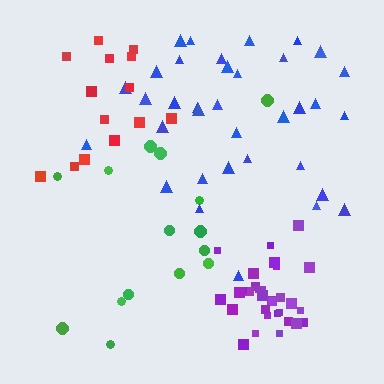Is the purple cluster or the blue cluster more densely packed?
Purple.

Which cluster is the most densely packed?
Purple.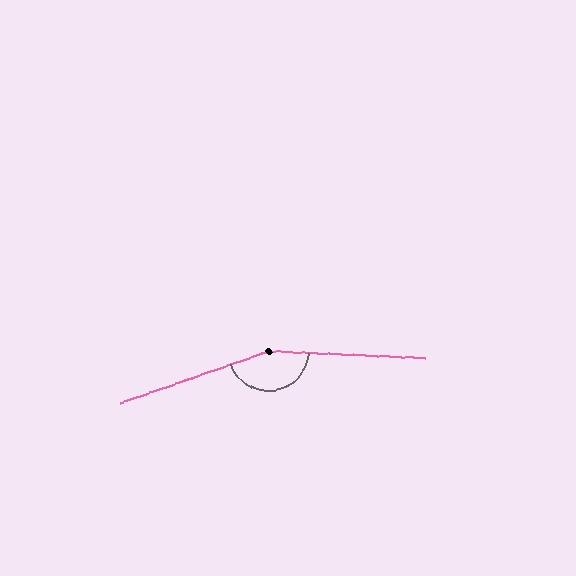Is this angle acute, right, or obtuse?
It is obtuse.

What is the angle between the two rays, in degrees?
Approximately 158 degrees.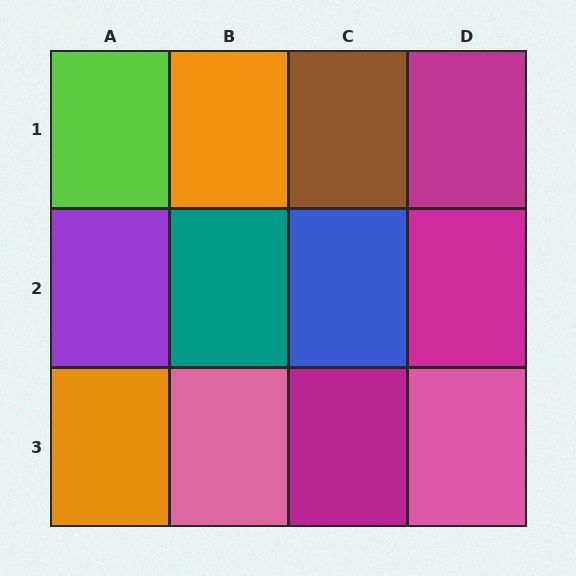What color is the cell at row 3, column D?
Pink.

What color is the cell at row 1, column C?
Brown.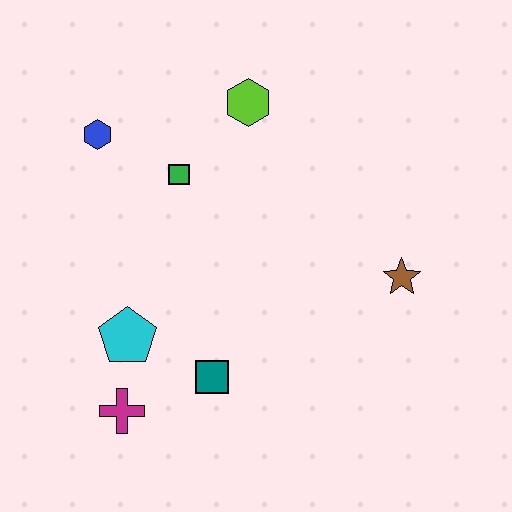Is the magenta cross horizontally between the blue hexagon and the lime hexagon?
Yes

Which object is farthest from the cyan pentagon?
The brown star is farthest from the cyan pentagon.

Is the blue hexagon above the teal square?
Yes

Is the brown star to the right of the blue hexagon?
Yes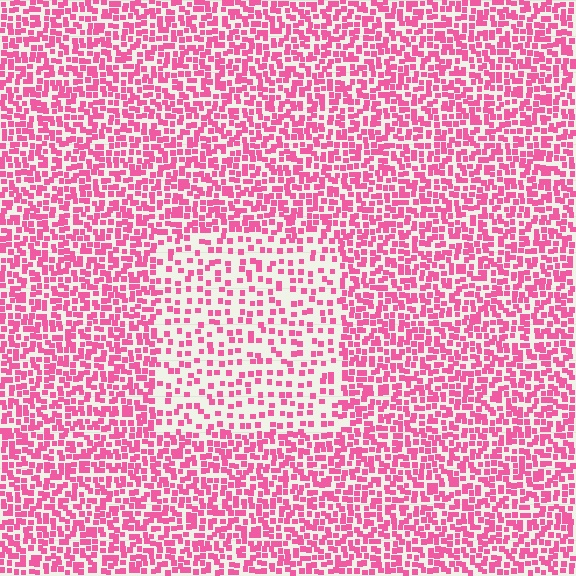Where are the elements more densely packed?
The elements are more densely packed outside the rectangle boundary.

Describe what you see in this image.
The image contains small pink elements arranged at two different densities. A rectangle-shaped region is visible where the elements are less densely packed than the surrounding area.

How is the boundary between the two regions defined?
The boundary is defined by a change in element density (approximately 2.1x ratio). All elements are the same color, size, and shape.